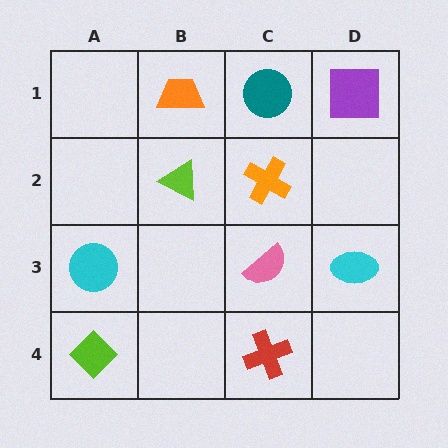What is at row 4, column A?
A lime diamond.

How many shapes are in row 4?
2 shapes.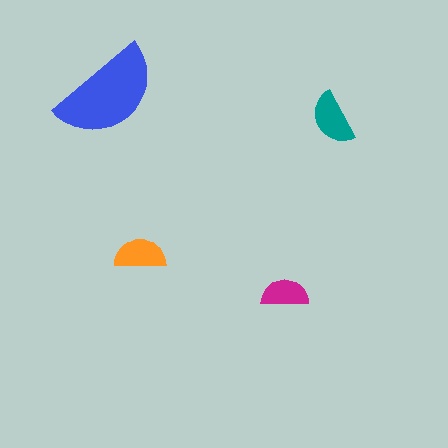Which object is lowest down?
The magenta semicircle is bottommost.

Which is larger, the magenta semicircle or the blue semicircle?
The blue one.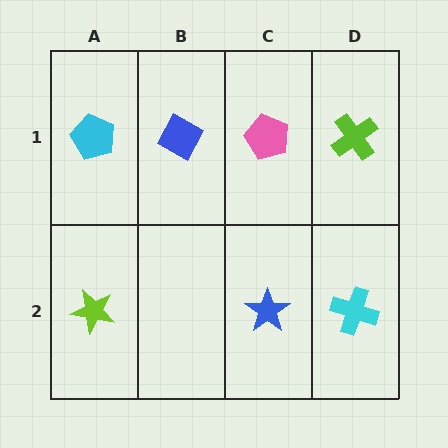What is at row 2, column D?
A cyan cross.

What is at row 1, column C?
A pink pentagon.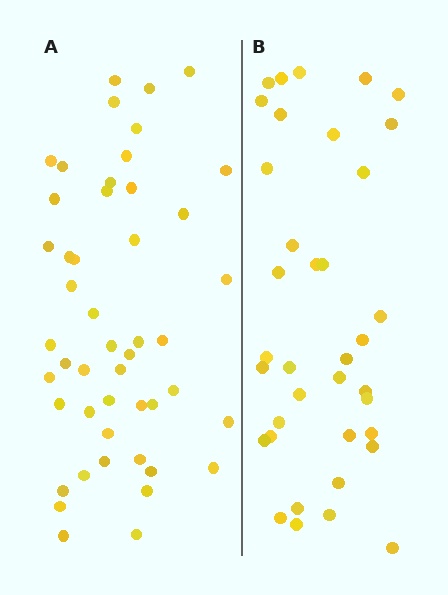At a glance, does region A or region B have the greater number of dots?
Region A (the left region) has more dots.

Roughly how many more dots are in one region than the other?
Region A has roughly 12 or so more dots than region B.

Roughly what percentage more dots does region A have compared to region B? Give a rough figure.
About 30% more.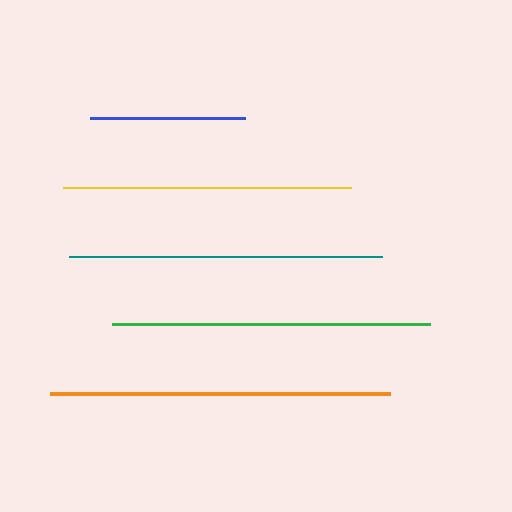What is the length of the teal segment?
The teal segment is approximately 313 pixels long.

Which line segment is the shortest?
The blue line is the shortest at approximately 154 pixels.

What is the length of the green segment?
The green segment is approximately 319 pixels long.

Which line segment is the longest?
The orange line is the longest at approximately 340 pixels.